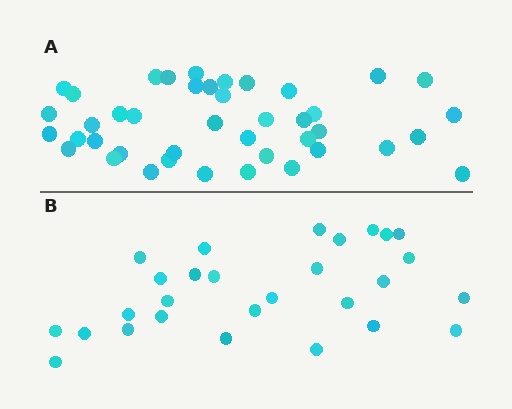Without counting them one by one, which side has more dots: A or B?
Region A (the top region) has more dots.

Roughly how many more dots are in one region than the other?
Region A has approximately 15 more dots than region B.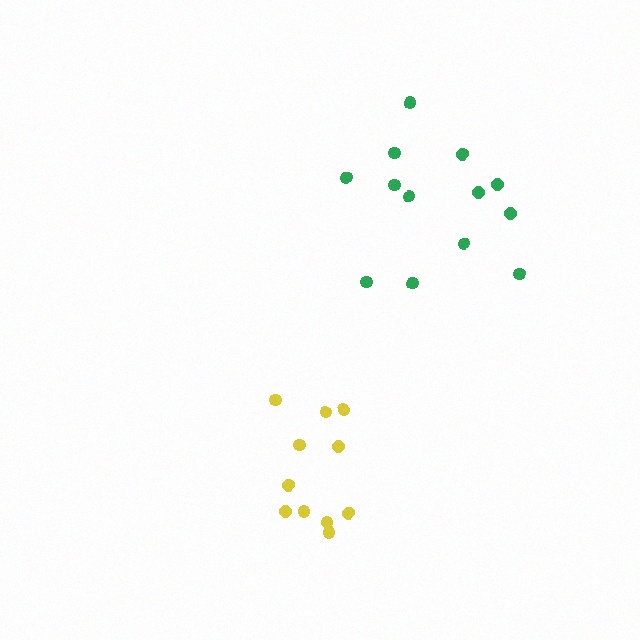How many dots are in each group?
Group 1: 11 dots, Group 2: 13 dots (24 total).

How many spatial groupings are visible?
There are 2 spatial groupings.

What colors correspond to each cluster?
The clusters are colored: yellow, green.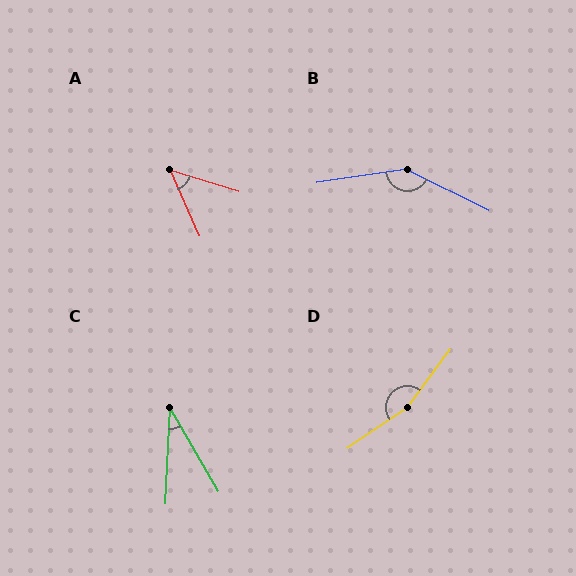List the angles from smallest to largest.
C (33°), A (50°), B (145°), D (161°).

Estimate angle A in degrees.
Approximately 50 degrees.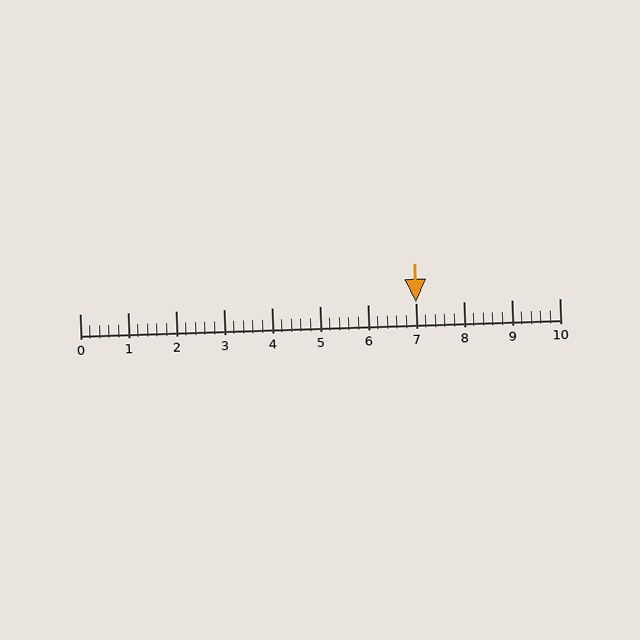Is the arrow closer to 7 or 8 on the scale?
The arrow is closer to 7.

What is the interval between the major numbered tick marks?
The major tick marks are spaced 1 units apart.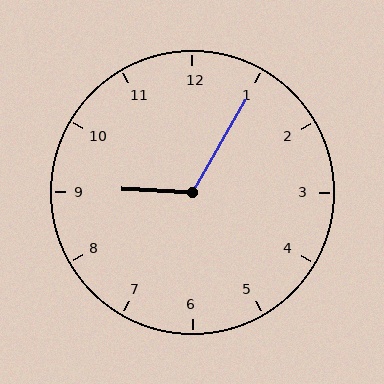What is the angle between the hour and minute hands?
Approximately 118 degrees.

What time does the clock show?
9:05.